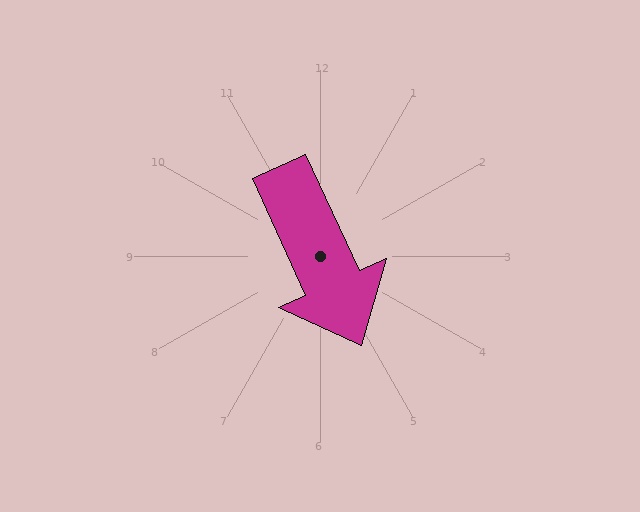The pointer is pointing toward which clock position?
Roughly 5 o'clock.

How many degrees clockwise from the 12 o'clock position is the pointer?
Approximately 155 degrees.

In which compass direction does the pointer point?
Southeast.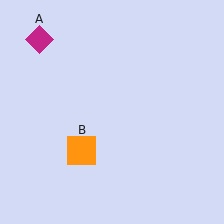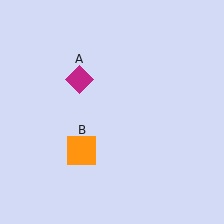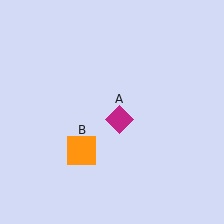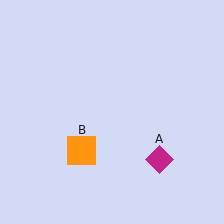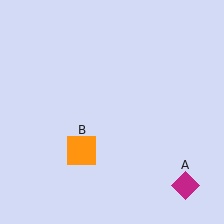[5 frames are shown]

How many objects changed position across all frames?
1 object changed position: magenta diamond (object A).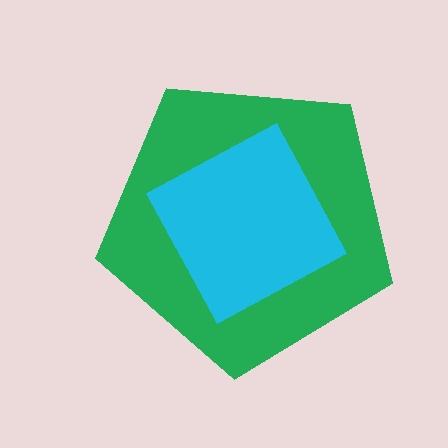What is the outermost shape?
The green pentagon.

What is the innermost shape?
The cyan diamond.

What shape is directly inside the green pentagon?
The cyan diamond.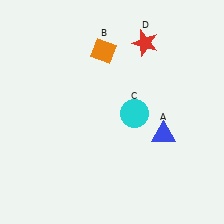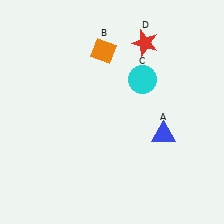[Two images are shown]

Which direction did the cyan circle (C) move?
The cyan circle (C) moved up.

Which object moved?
The cyan circle (C) moved up.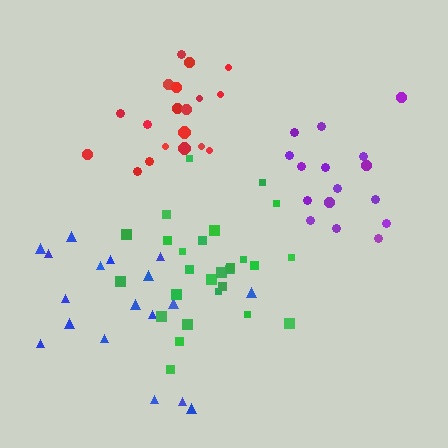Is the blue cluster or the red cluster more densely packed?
Red.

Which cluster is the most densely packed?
Green.